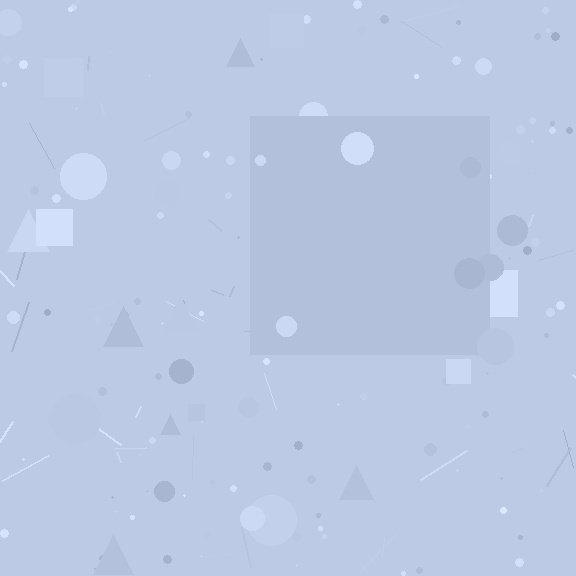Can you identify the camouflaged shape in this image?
The camouflaged shape is a square.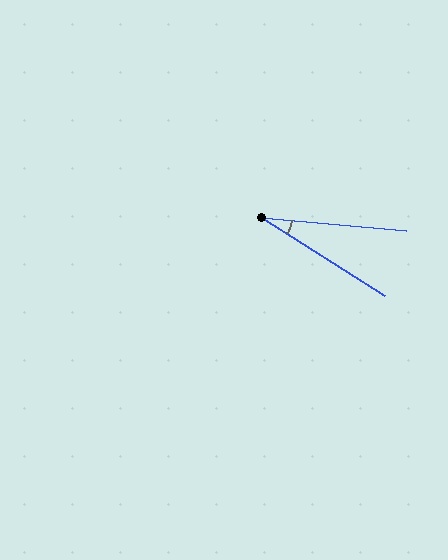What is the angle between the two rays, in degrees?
Approximately 27 degrees.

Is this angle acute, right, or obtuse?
It is acute.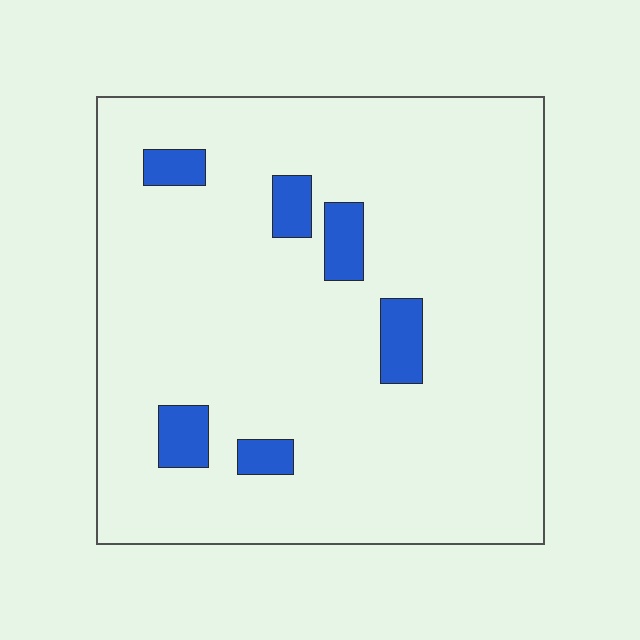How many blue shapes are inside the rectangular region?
6.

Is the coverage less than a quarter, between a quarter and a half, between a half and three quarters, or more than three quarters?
Less than a quarter.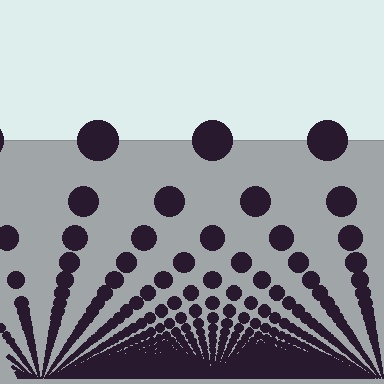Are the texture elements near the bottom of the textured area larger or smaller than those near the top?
Smaller. The gradient is inverted — elements near the bottom are smaller and denser.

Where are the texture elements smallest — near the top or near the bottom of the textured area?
Near the bottom.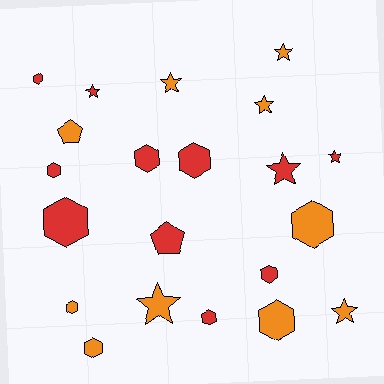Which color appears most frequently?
Red, with 11 objects.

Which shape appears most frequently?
Hexagon, with 11 objects.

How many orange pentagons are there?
There is 1 orange pentagon.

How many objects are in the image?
There are 21 objects.